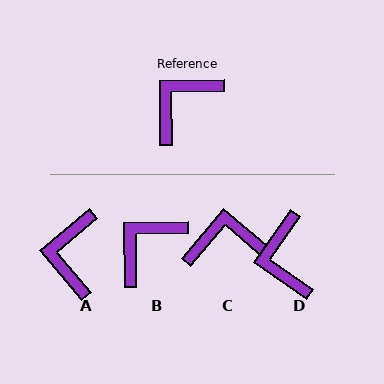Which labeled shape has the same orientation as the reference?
B.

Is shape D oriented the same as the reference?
No, it is off by about 55 degrees.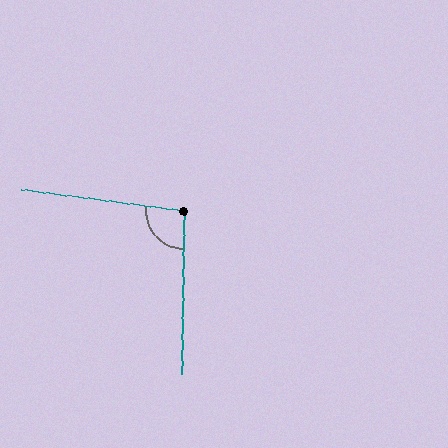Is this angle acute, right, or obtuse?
It is obtuse.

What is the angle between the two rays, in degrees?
Approximately 97 degrees.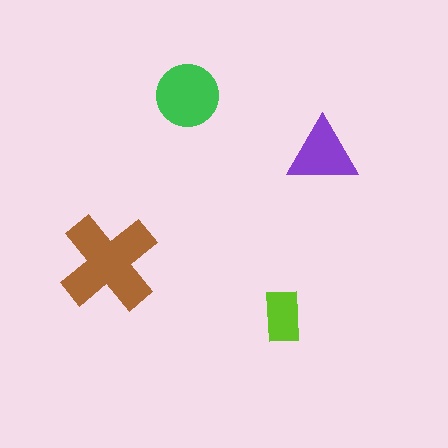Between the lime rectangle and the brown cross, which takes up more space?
The brown cross.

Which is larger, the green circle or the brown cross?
The brown cross.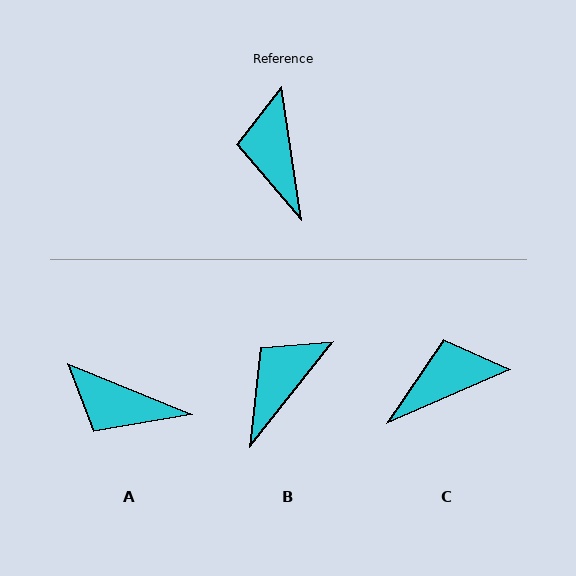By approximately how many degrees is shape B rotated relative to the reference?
Approximately 47 degrees clockwise.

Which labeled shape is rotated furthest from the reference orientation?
C, about 75 degrees away.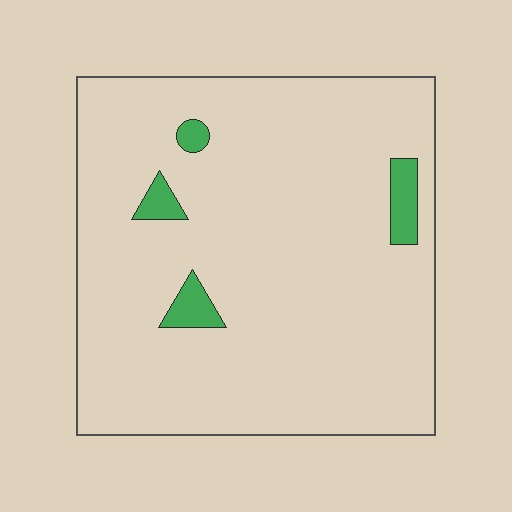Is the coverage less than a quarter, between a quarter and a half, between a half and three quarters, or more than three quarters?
Less than a quarter.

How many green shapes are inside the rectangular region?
4.